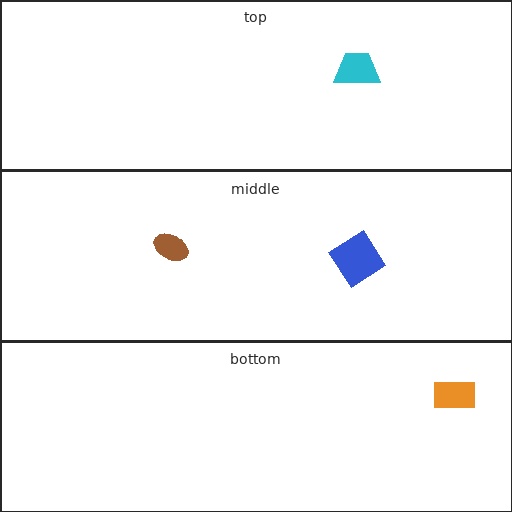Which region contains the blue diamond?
The middle region.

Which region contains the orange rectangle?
The bottom region.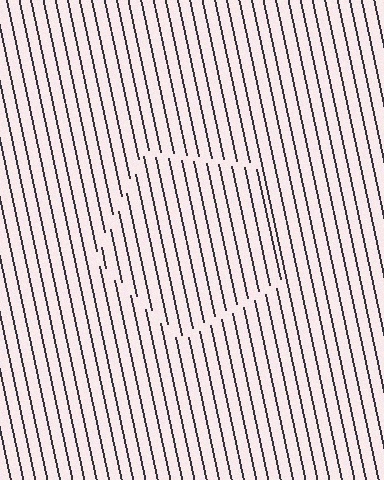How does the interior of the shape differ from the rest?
The interior of the shape contains the same grating, shifted by half a period — the contour is defined by the phase discontinuity where line-ends from the inner and outer gratings abut.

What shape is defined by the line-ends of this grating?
An illusory pentagon. The interior of the shape contains the same grating, shifted by half a period — the contour is defined by the phase discontinuity where line-ends from the inner and outer gratings abut.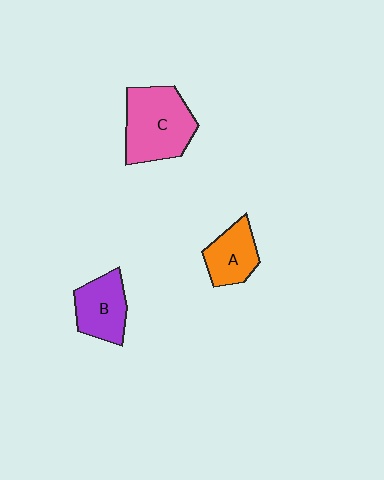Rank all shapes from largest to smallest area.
From largest to smallest: C (pink), B (purple), A (orange).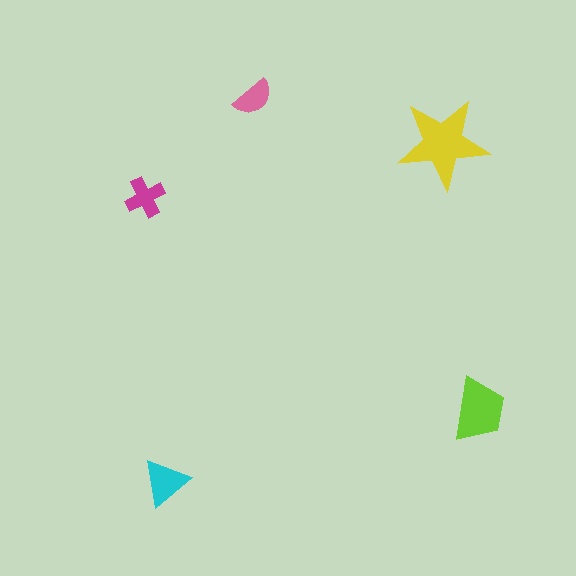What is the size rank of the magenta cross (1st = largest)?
4th.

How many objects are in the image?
There are 5 objects in the image.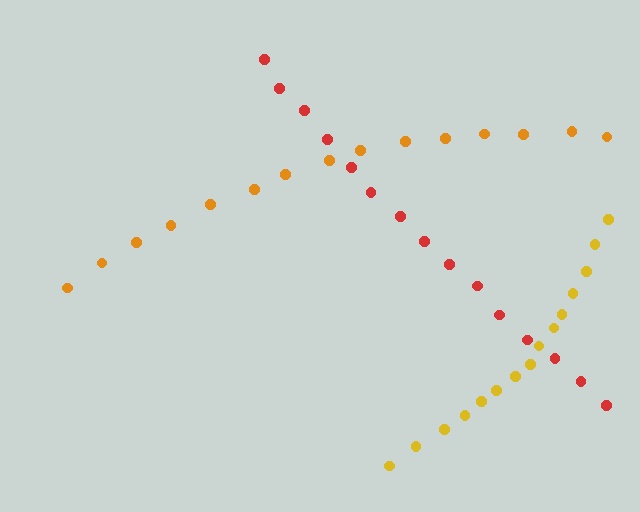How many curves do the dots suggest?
There are 3 distinct paths.